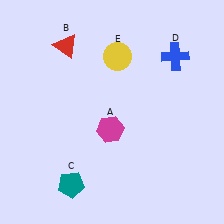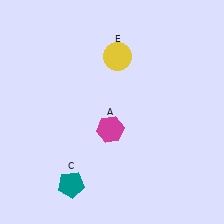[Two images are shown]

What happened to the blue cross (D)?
The blue cross (D) was removed in Image 2. It was in the top-right area of Image 1.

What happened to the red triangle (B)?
The red triangle (B) was removed in Image 2. It was in the top-left area of Image 1.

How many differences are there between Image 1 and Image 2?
There are 2 differences between the two images.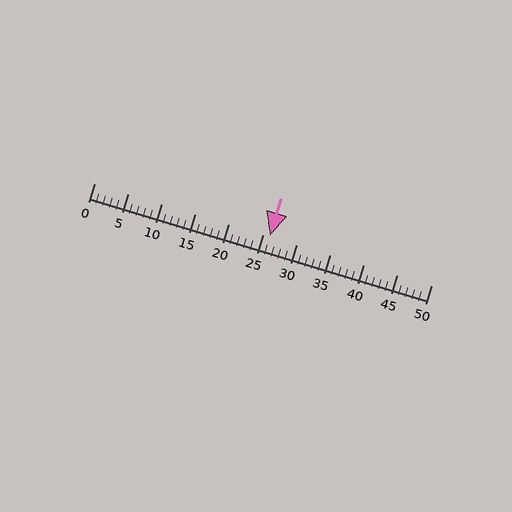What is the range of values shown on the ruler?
The ruler shows values from 0 to 50.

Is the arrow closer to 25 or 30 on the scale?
The arrow is closer to 25.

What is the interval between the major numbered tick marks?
The major tick marks are spaced 5 units apart.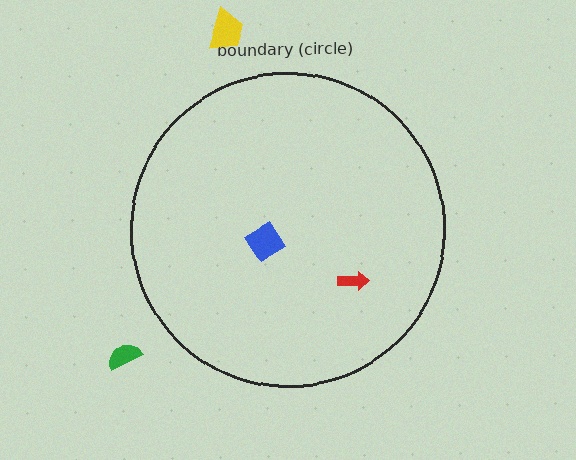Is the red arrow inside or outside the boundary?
Inside.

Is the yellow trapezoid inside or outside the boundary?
Outside.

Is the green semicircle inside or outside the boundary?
Outside.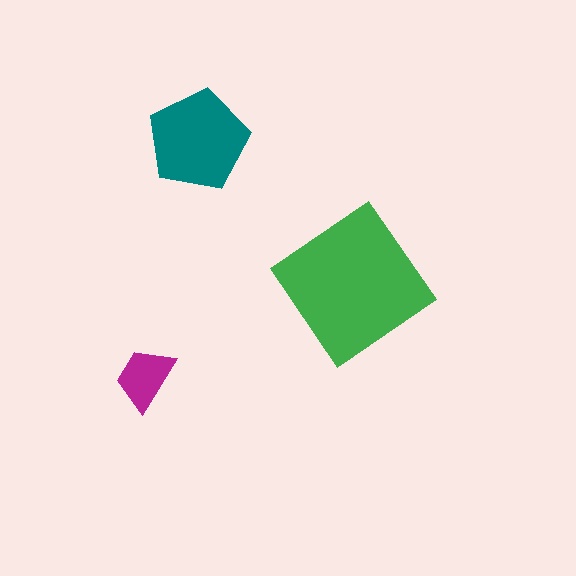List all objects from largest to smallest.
The green diamond, the teal pentagon, the magenta trapezoid.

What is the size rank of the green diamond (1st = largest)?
1st.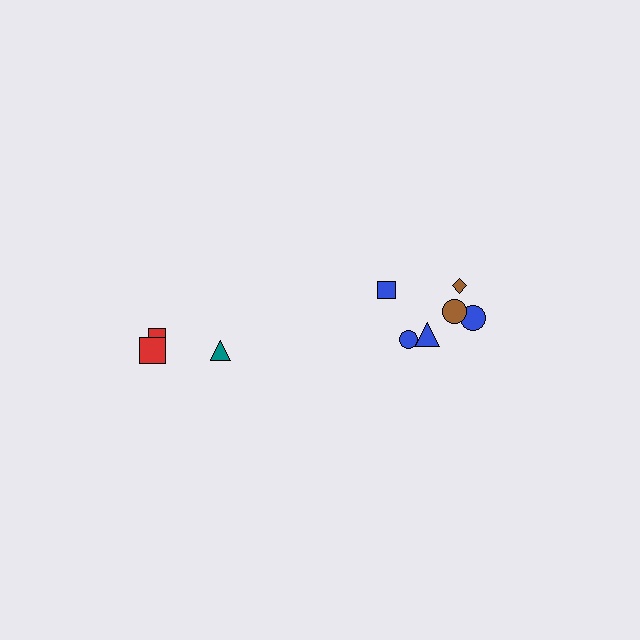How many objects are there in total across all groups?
There are 9 objects.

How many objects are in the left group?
There are 3 objects.